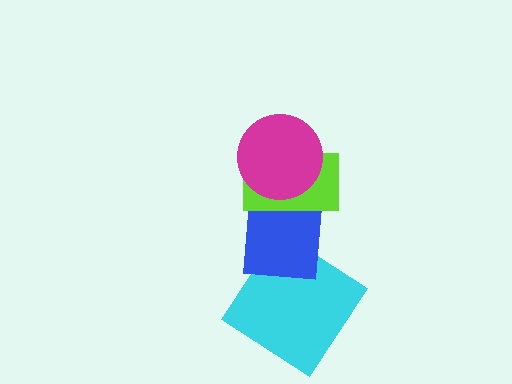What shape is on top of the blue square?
The lime rectangle is on top of the blue square.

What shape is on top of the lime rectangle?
The magenta circle is on top of the lime rectangle.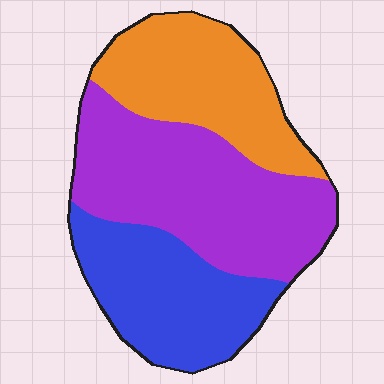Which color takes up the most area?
Purple, at roughly 40%.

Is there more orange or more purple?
Purple.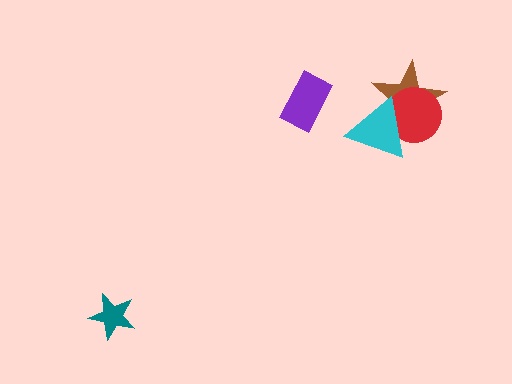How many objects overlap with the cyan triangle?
2 objects overlap with the cyan triangle.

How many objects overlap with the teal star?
0 objects overlap with the teal star.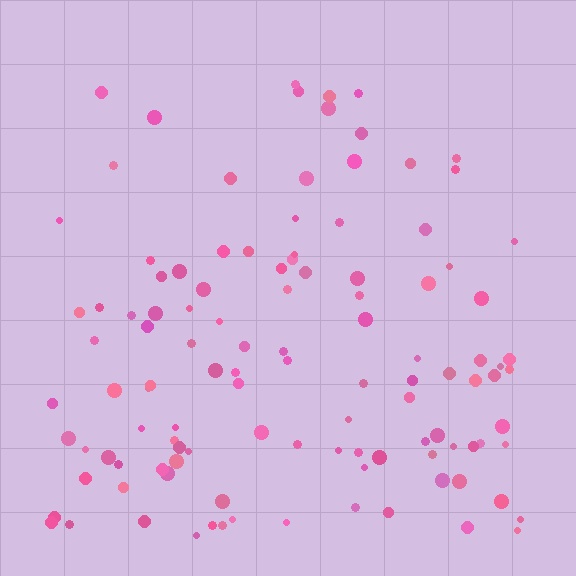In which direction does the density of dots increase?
From top to bottom, with the bottom side densest.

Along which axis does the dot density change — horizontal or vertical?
Vertical.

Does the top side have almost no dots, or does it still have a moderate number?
Still a moderate number, just noticeably fewer than the bottom.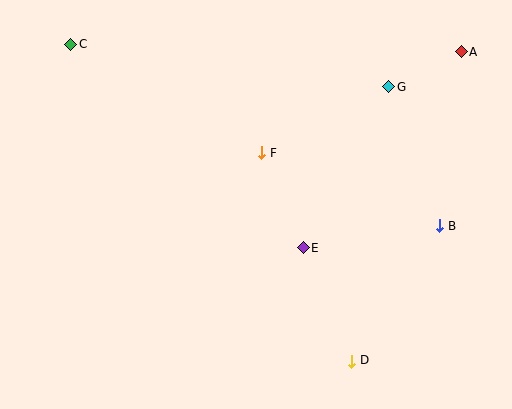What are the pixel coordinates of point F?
Point F is at (262, 152).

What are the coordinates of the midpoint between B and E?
The midpoint between B and E is at (371, 237).